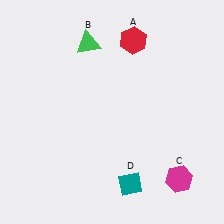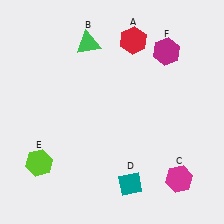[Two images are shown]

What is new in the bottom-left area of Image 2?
A lime hexagon (E) was added in the bottom-left area of Image 2.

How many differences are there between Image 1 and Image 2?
There are 2 differences between the two images.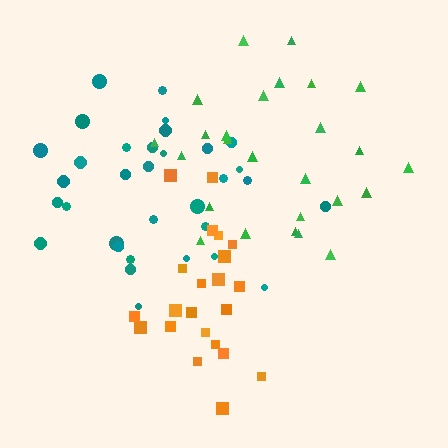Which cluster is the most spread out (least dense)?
Green.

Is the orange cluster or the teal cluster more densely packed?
Orange.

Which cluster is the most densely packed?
Orange.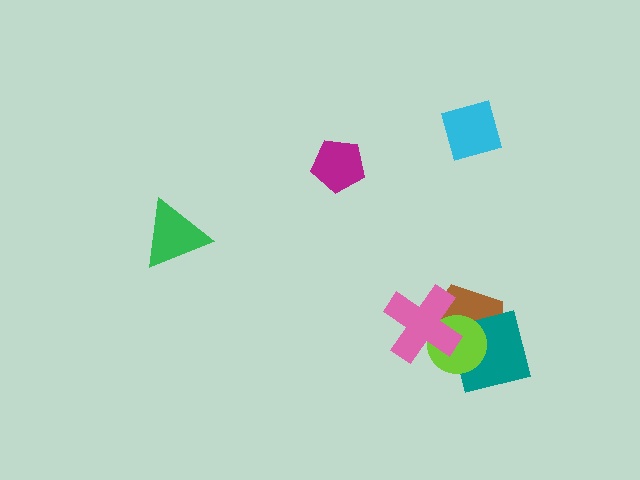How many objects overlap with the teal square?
2 objects overlap with the teal square.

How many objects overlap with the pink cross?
2 objects overlap with the pink cross.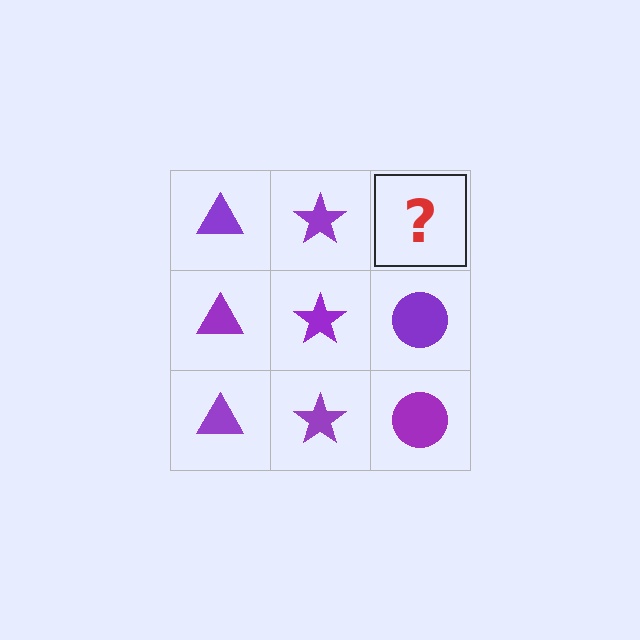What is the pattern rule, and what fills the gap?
The rule is that each column has a consistent shape. The gap should be filled with a purple circle.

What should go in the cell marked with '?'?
The missing cell should contain a purple circle.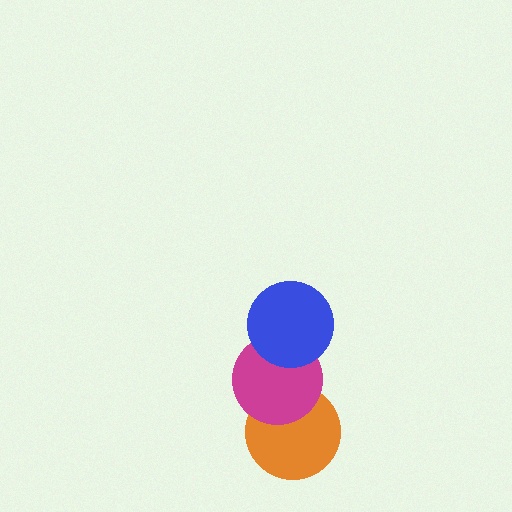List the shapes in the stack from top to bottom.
From top to bottom: the blue circle, the magenta circle, the orange circle.